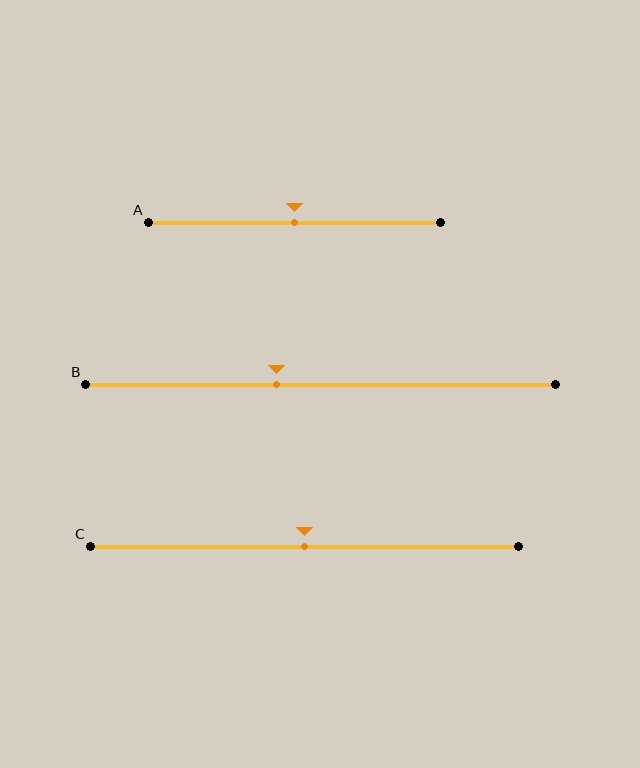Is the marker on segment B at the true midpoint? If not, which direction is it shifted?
No, the marker on segment B is shifted to the left by about 9% of the segment length.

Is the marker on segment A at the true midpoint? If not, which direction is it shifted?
Yes, the marker on segment A is at the true midpoint.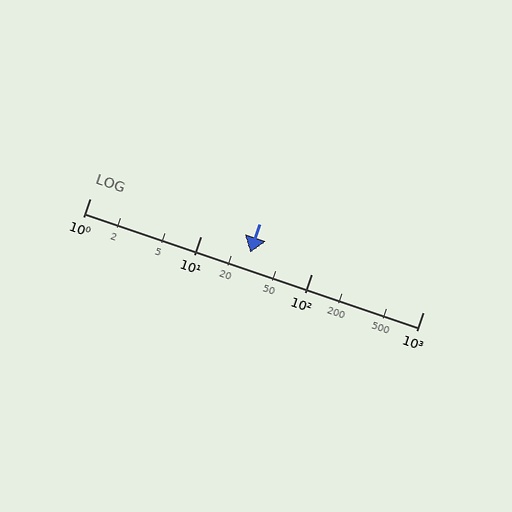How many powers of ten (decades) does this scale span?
The scale spans 3 decades, from 1 to 1000.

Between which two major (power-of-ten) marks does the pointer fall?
The pointer is between 10 and 100.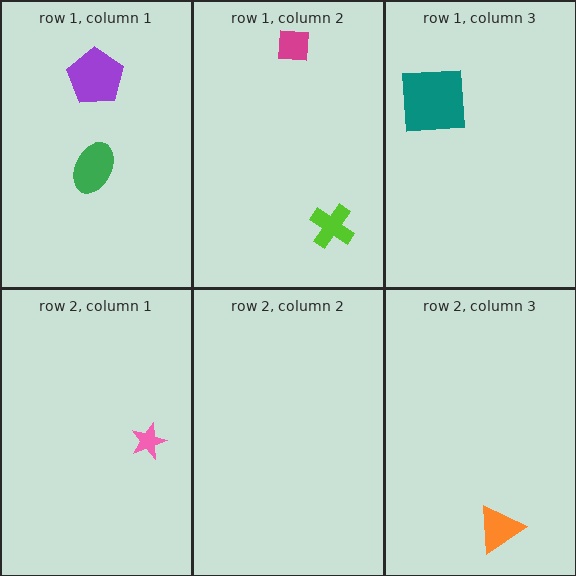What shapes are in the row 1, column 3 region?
The teal square.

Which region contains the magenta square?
The row 1, column 2 region.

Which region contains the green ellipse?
The row 1, column 1 region.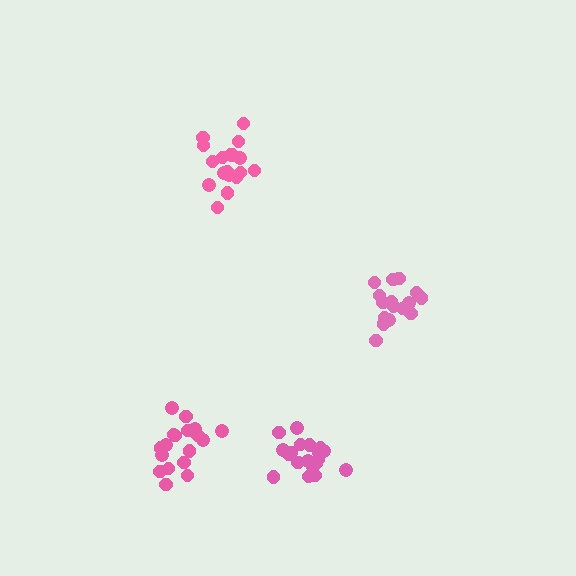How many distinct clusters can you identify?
There are 4 distinct clusters.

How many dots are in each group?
Group 1: 19 dots, Group 2: 16 dots, Group 3: 18 dots, Group 4: 19 dots (72 total).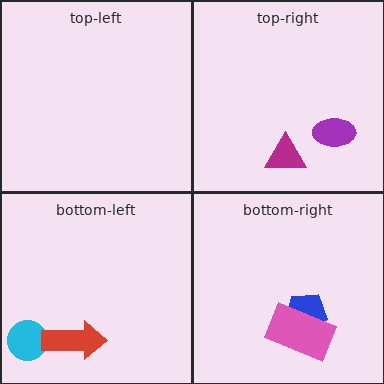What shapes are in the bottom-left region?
The cyan circle, the red arrow.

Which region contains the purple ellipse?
The top-right region.